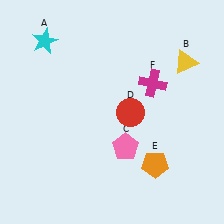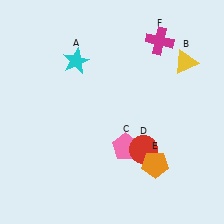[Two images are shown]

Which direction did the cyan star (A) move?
The cyan star (A) moved right.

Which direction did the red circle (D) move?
The red circle (D) moved down.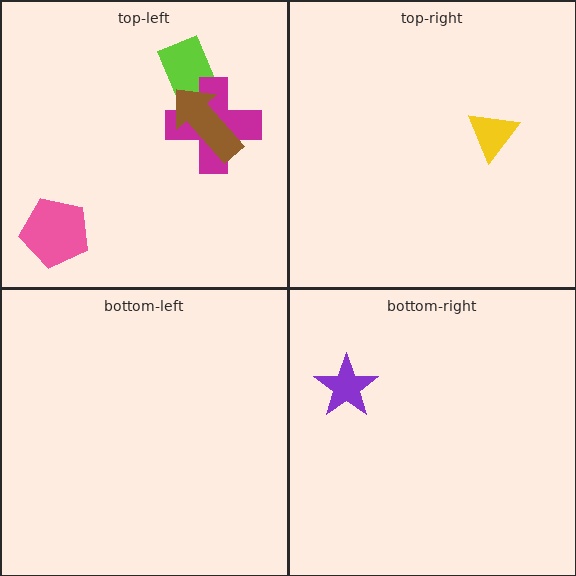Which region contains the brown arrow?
The top-left region.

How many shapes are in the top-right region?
1.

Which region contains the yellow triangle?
The top-right region.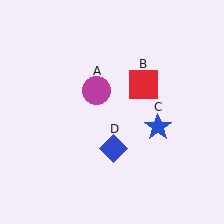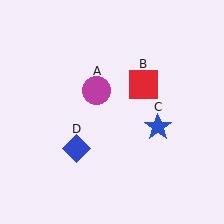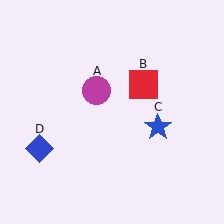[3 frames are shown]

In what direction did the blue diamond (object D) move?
The blue diamond (object D) moved left.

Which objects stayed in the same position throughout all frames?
Magenta circle (object A) and red square (object B) and blue star (object C) remained stationary.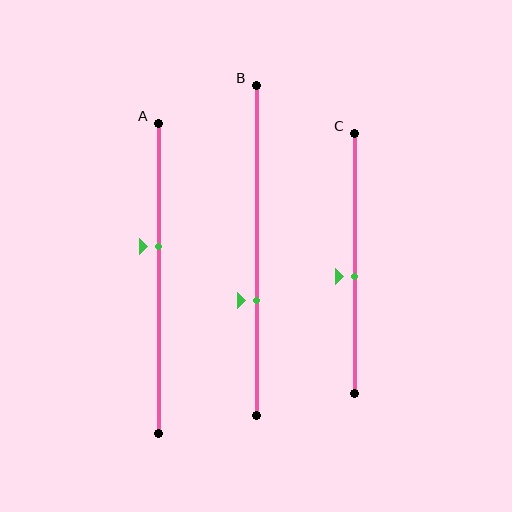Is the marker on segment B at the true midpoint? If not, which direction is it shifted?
No, the marker on segment B is shifted downward by about 15% of the segment length.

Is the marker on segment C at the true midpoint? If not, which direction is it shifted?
No, the marker on segment C is shifted downward by about 5% of the segment length.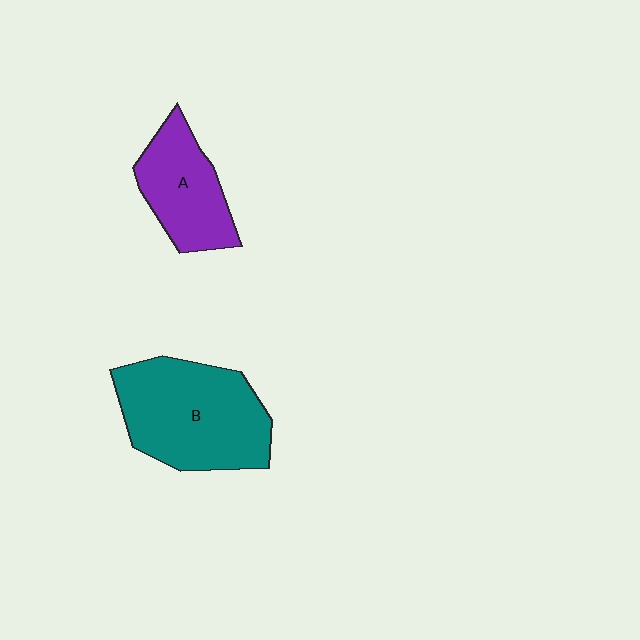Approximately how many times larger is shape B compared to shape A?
Approximately 1.6 times.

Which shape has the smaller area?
Shape A (purple).